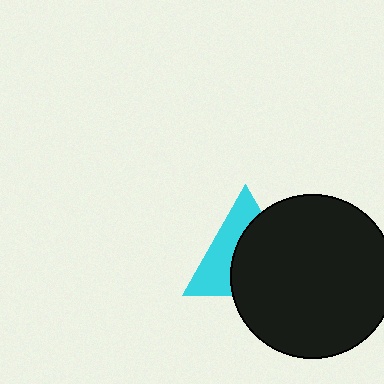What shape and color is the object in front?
The object in front is a black circle.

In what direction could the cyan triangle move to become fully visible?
The cyan triangle could move left. That would shift it out from behind the black circle entirely.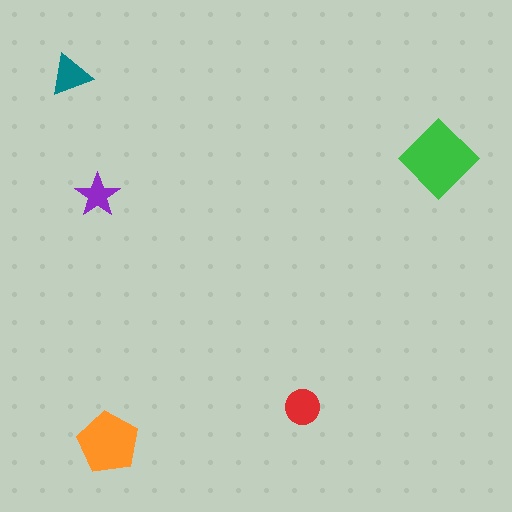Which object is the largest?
The green diamond.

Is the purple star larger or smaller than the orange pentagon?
Smaller.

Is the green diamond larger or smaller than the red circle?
Larger.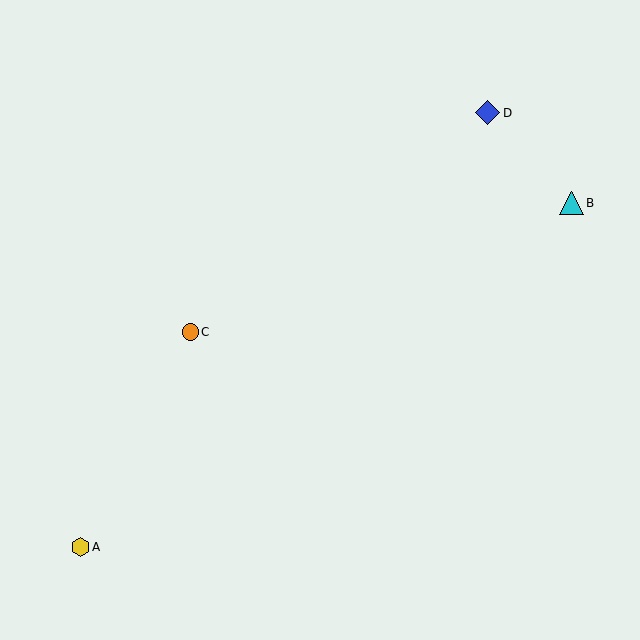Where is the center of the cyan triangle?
The center of the cyan triangle is at (571, 203).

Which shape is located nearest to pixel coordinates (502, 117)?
The blue diamond (labeled D) at (488, 113) is nearest to that location.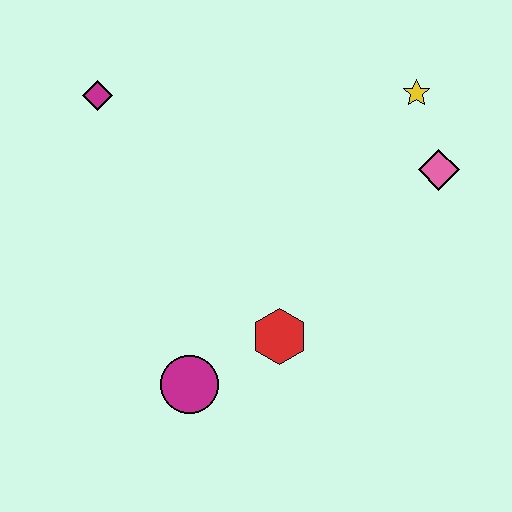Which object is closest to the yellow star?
The pink diamond is closest to the yellow star.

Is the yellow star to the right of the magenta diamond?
Yes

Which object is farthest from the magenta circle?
The yellow star is farthest from the magenta circle.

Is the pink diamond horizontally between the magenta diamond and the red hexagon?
No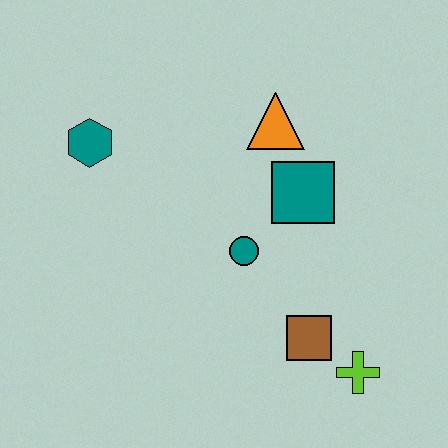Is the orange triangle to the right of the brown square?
No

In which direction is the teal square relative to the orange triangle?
The teal square is below the orange triangle.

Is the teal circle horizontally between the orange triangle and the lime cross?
No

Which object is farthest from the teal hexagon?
The lime cross is farthest from the teal hexagon.